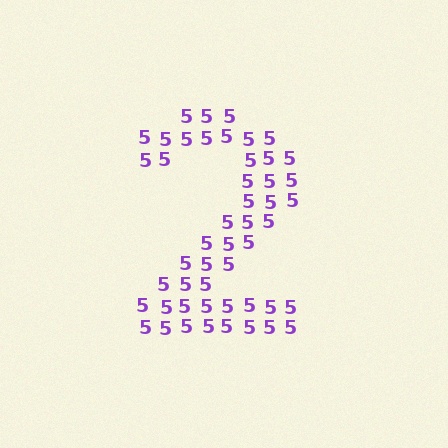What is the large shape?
The large shape is the digit 2.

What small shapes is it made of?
It is made of small digit 5's.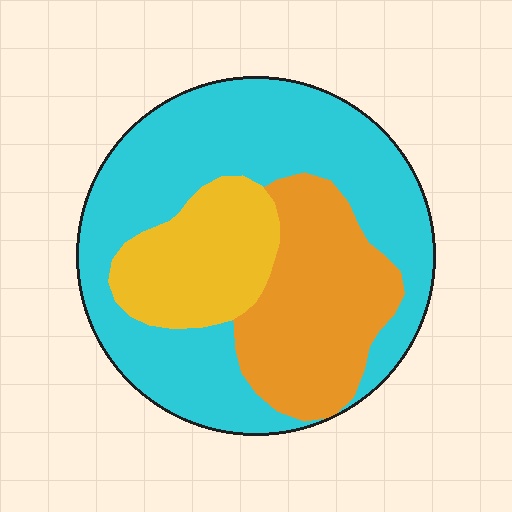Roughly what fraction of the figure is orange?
Orange takes up between a sixth and a third of the figure.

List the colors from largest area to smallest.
From largest to smallest: cyan, orange, yellow.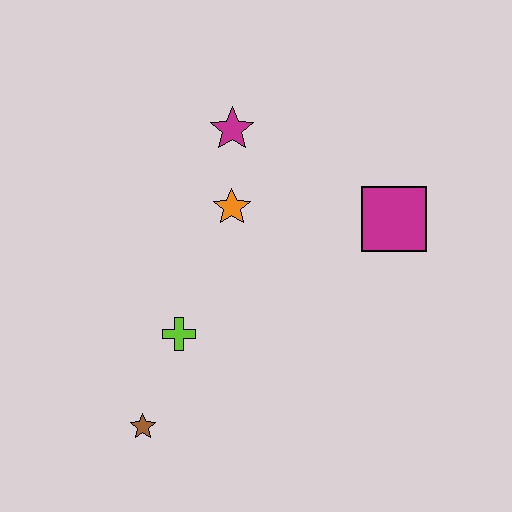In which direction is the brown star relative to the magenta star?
The brown star is below the magenta star.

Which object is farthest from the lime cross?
The magenta square is farthest from the lime cross.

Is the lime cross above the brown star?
Yes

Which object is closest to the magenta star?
The orange star is closest to the magenta star.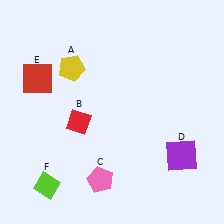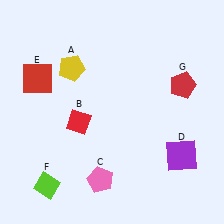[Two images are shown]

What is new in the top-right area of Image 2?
A red pentagon (G) was added in the top-right area of Image 2.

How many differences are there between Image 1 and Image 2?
There is 1 difference between the two images.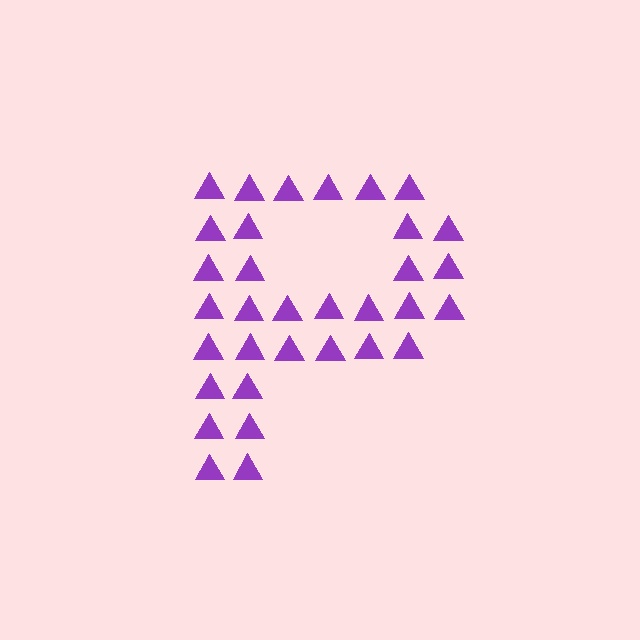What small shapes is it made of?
It is made of small triangles.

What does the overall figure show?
The overall figure shows the letter P.